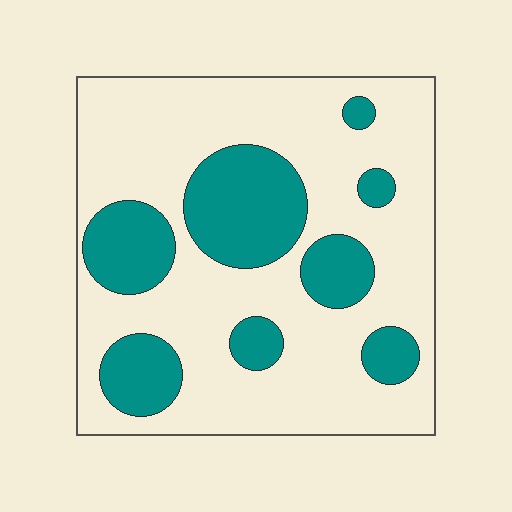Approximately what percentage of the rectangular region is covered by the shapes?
Approximately 30%.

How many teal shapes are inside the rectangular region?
8.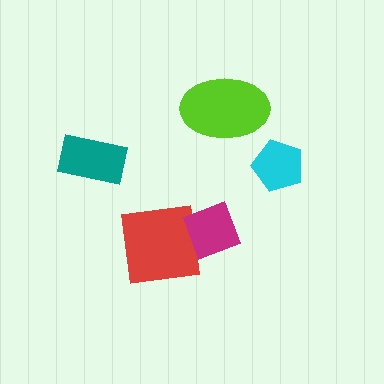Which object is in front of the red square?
The magenta diamond is in front of the red square.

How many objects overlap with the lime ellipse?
0 objects overlap with the lime ellipse.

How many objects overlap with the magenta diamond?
1 object overlaps with the magenta diamond.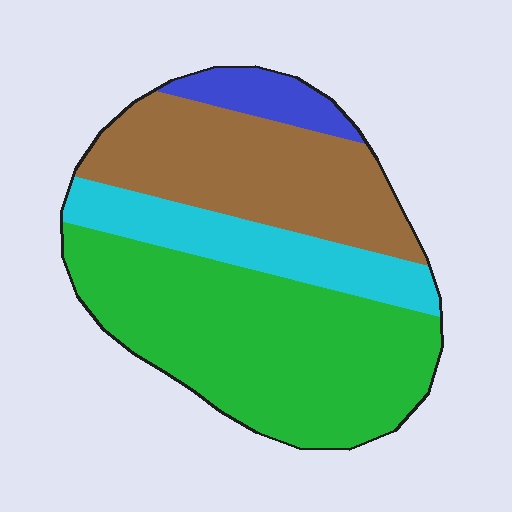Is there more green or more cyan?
Green.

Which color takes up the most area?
Green, at roughly 45%.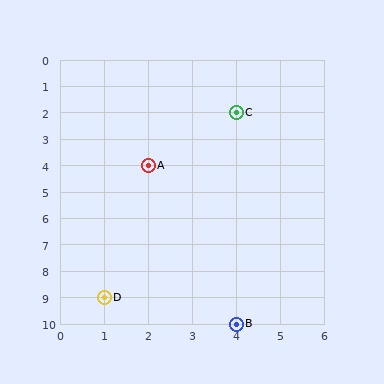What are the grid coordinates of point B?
Point B is at grid coordinates (4, 10).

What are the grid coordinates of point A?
Point A is at grid coordinates (2, 4).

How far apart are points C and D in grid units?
Points C and D are 3 columns and 7 rows apart (about 7.6 grid units diagonally).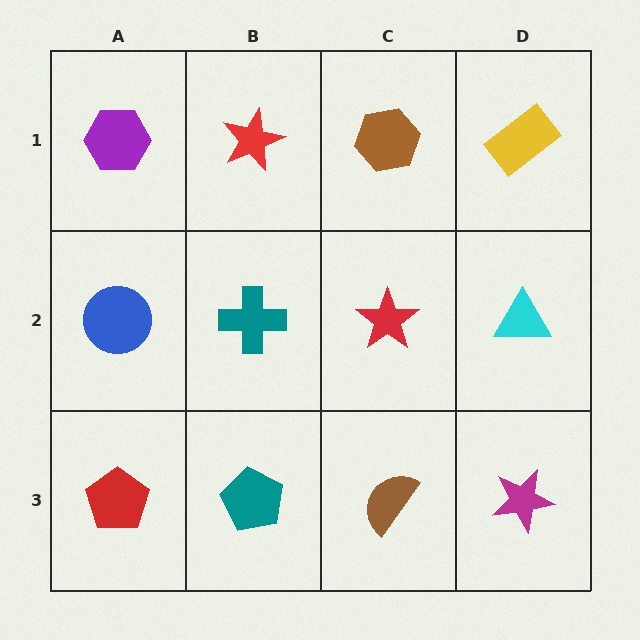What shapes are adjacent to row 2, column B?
A red star (row 1, column B), a teal pentagon (row 3, column B), a blue circle (row 2, column A), a red star (row 2, column C).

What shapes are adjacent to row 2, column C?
A brown hexagon (row 1, column C), a brown semicircle (row 3, column C), a teal cross (row 2, column B), a cyan triangle (row 2, column D).